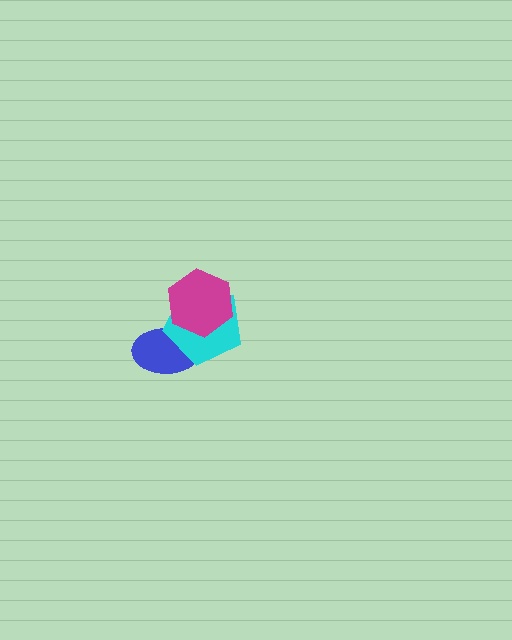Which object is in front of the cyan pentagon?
The magenta hexagon is in front of the cyan pentagon.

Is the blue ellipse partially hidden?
Yes, it is partially covered by another shape.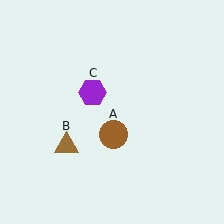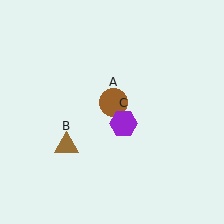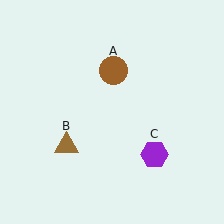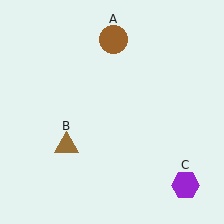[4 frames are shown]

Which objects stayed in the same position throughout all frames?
Brown triangle (object B) remained stationary.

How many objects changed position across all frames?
2 objects changed position: brown circle (object A), purple hexagon (object C).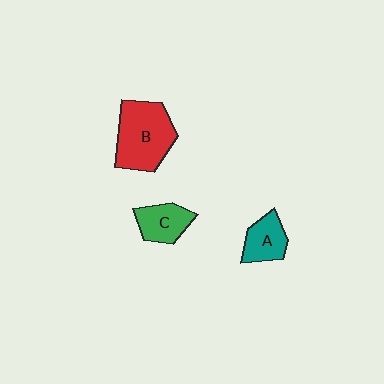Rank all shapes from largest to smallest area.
From largest to smallest: B (red), C (green), A (teal).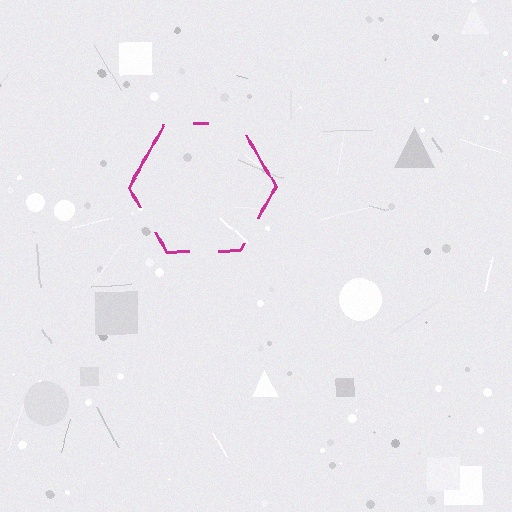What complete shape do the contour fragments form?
The contour fragments form a hexagon.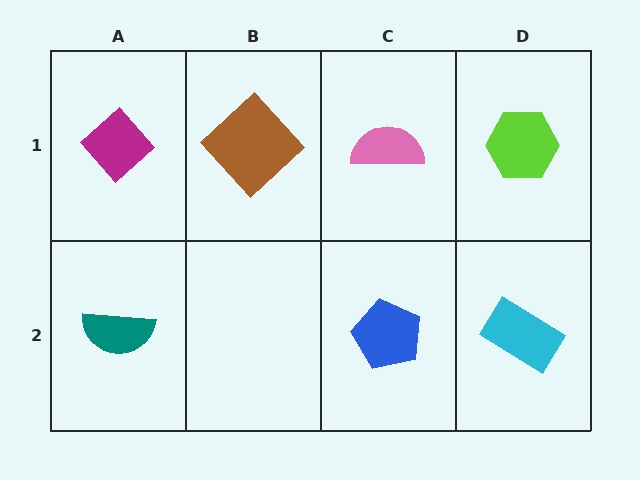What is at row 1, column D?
A lime hexagon.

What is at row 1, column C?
A pink semicircle.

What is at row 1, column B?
A brown diamond.